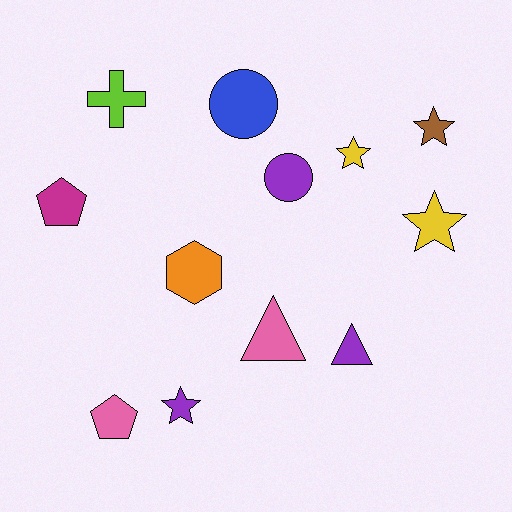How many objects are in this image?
There are 12 objects.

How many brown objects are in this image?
There is 1 brown object.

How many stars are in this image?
There are 4 stars.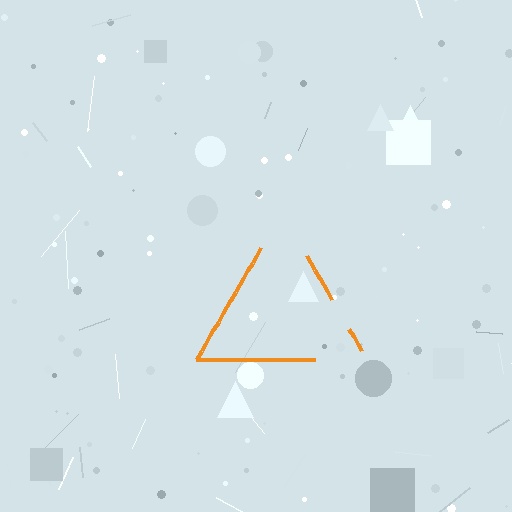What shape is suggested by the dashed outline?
The dashed outline suggests a triangle.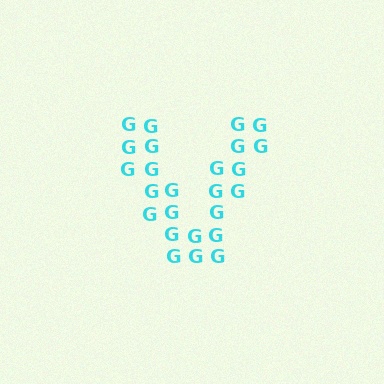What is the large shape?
The large shape is the letter V.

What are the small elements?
The small elements are letter G's.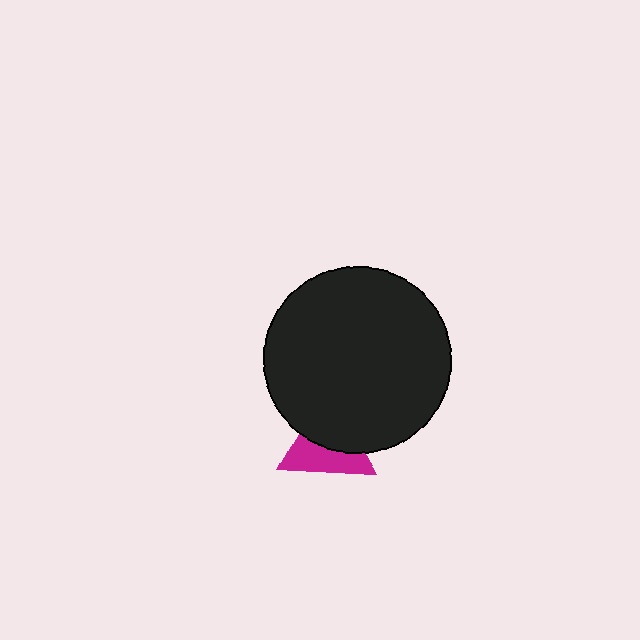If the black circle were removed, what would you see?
You would see the complete magenta triangle.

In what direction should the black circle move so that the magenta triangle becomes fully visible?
The black circle should move up. That is the shortest direction to clear the overlap and leave the magenta triangle fully visible.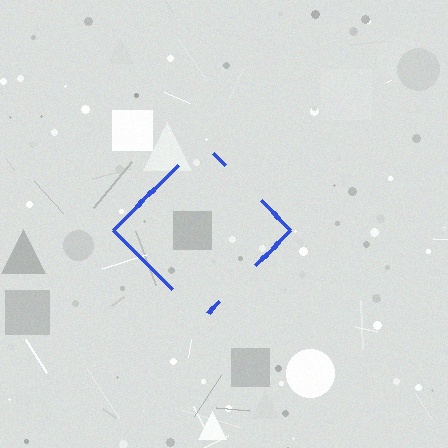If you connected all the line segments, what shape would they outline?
They would outline a diamond.